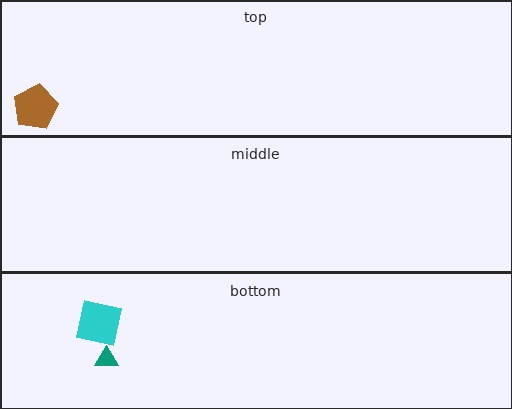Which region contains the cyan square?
The bottom region.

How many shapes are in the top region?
1.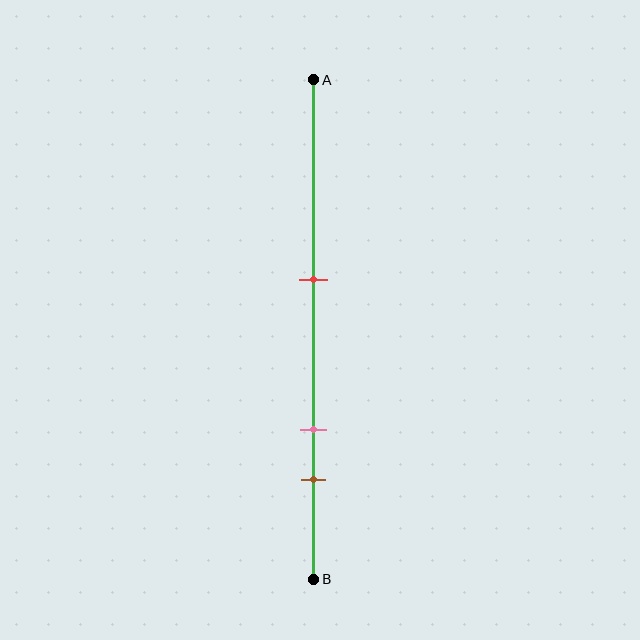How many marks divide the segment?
There are 3 marks dividing the segment.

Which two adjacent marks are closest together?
The pink and brown marks are the closest adjacent pair.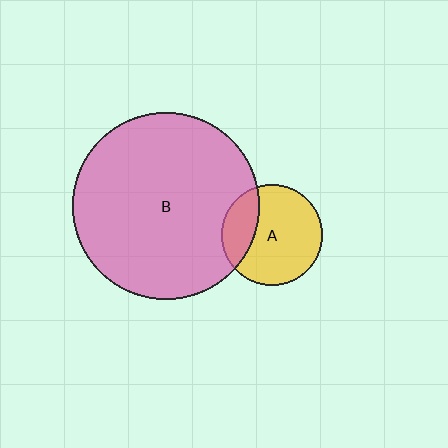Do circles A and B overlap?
Yes.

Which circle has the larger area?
Circle B (pink).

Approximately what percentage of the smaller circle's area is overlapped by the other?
Approximately 25%.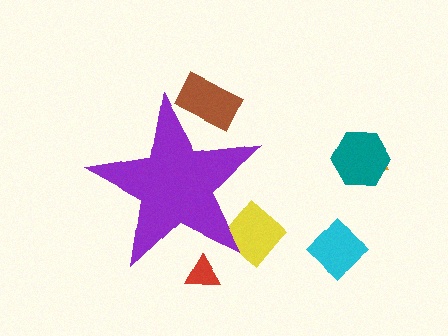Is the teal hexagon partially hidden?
No, the teal hexagon is fully visible.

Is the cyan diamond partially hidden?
No, the cyan diamond is fully visible.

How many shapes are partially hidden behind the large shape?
3 shapes are partially hidden.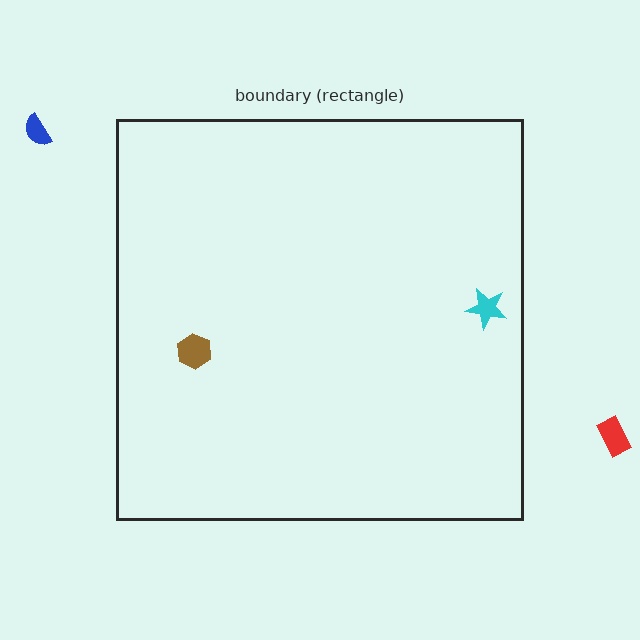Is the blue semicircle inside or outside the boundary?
Outside.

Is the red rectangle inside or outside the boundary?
Outside.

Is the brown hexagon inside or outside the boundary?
Inside.